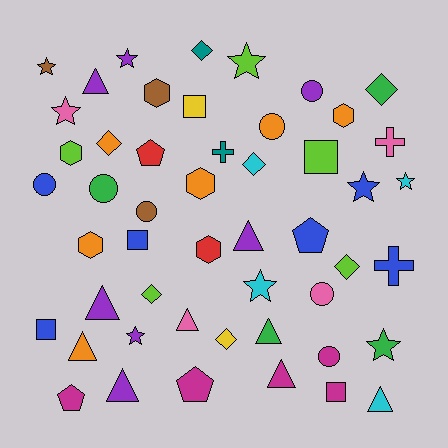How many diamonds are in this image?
There are 7 diamonds.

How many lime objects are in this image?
There are 5 lime objects.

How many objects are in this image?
There are 50 objects.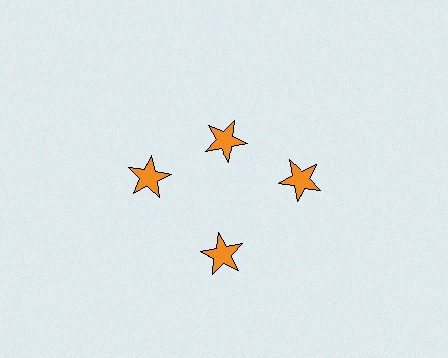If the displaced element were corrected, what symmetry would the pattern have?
It would have 4-fold rotational symmetry — the pattern would map onto itself every 90 degrees.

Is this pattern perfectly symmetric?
No. The 4 orange stars are arranged in a ring, but one element near the 12 o'clock position is pulled inward toward the center, breaking the 4-fold rotational symmetry.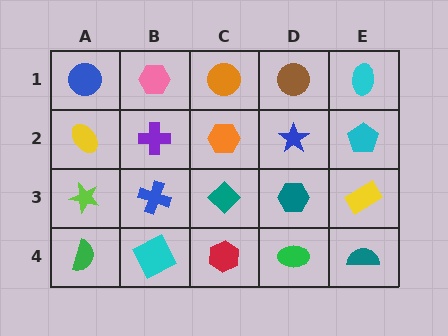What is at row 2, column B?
A purple cross.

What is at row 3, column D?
A teal hexagon.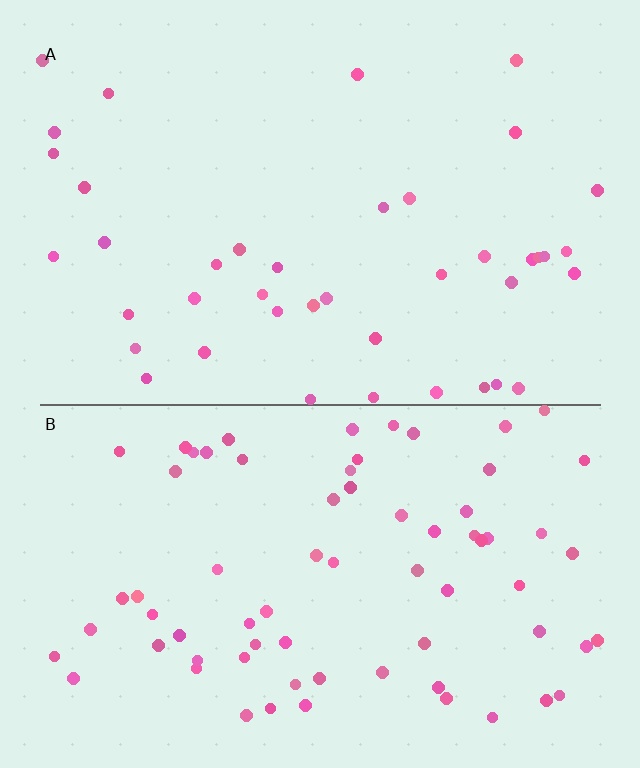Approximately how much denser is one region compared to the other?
Approximately 1.8× — region B over region A.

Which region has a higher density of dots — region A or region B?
B (the bottom).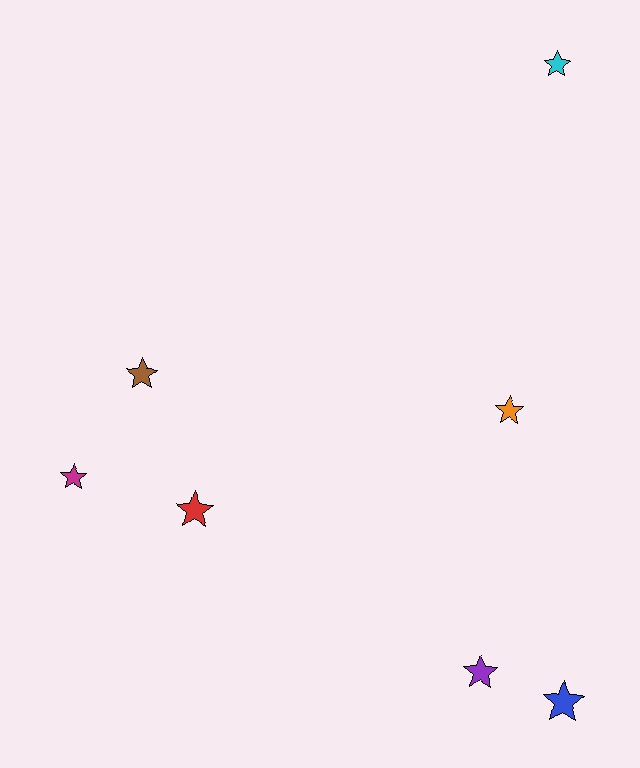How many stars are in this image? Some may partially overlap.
There are 7 stars.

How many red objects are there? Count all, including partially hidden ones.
There is 1 red object.